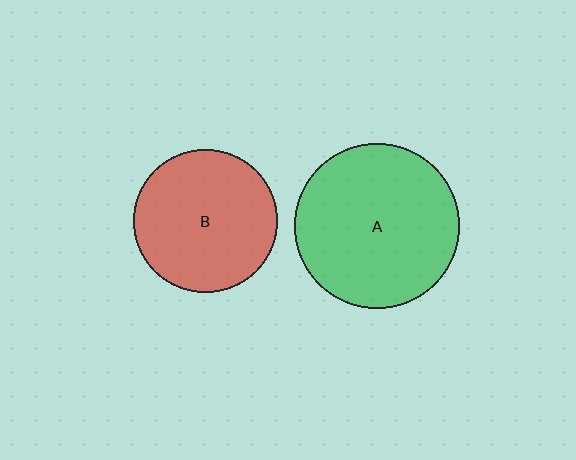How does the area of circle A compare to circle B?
Approximately 1.3 times.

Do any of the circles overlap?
No, none of the circles overlap.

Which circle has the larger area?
Circle A (green).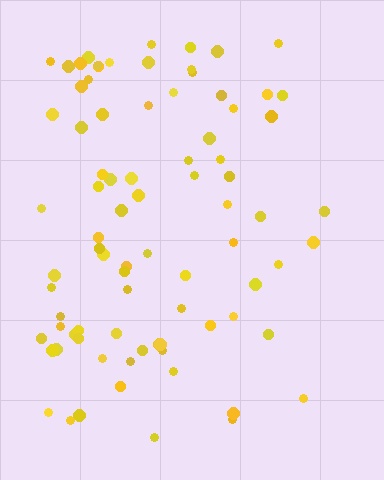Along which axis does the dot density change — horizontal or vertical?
Horizontal.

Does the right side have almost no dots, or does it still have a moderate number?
Still a moderate number, just noticeably fewer than the left.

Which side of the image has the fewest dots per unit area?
The right.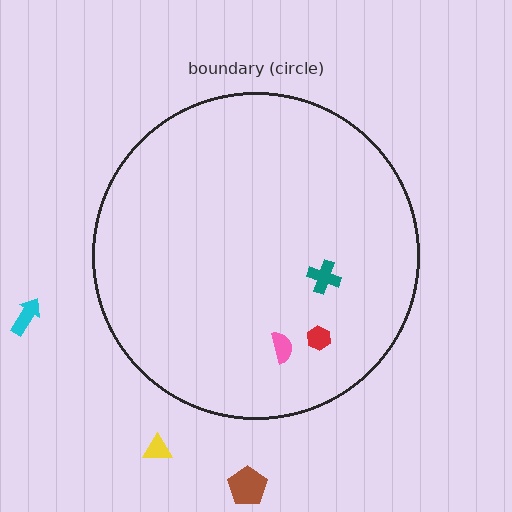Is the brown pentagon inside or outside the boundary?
Outside.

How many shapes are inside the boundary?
3 inside, 3 outside.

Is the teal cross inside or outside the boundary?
Inside.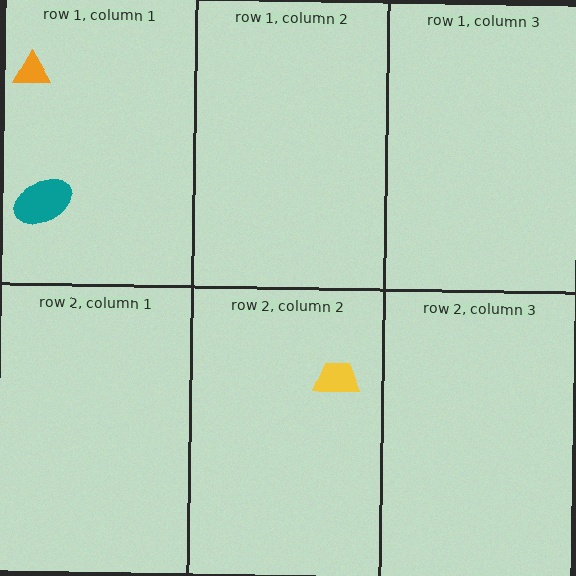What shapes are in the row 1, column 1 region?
The teal ellipse, the orange triangle.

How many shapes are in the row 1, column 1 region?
2.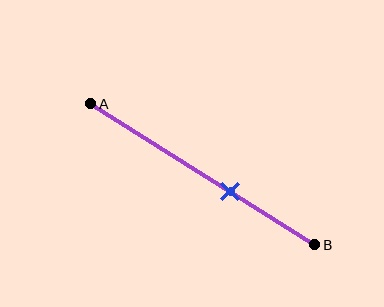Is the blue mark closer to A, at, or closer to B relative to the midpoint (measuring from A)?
The blue mark is closer to point B than the midpoint of segment AB.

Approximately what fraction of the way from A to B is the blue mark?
The blue mark is approximately 60% of the way from A to B.